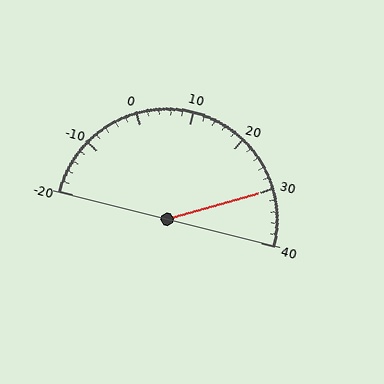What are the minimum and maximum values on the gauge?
The gauge ranges from -20 to 40.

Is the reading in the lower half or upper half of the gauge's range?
The reading is in the upper half of the range (-20 to 40).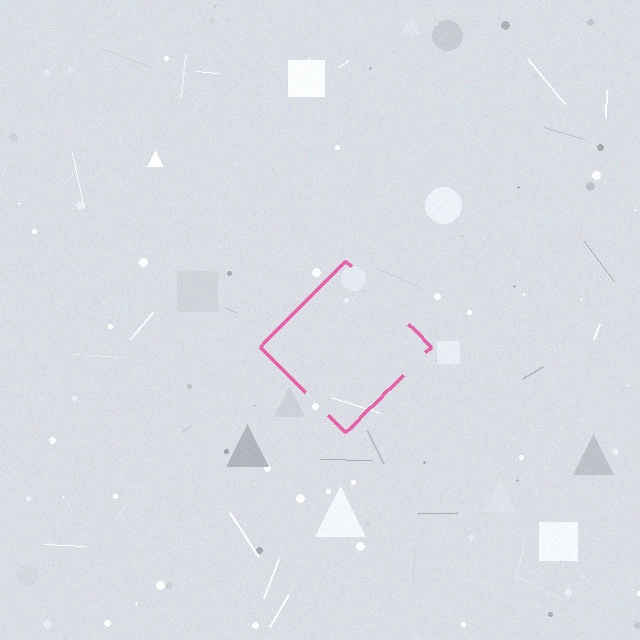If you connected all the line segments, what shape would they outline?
They would outline a diamond.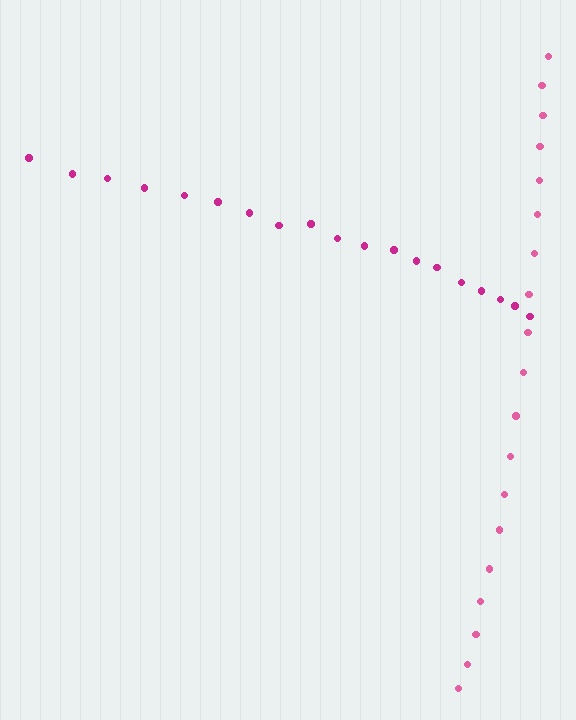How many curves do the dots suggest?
There are 2 distinct paths.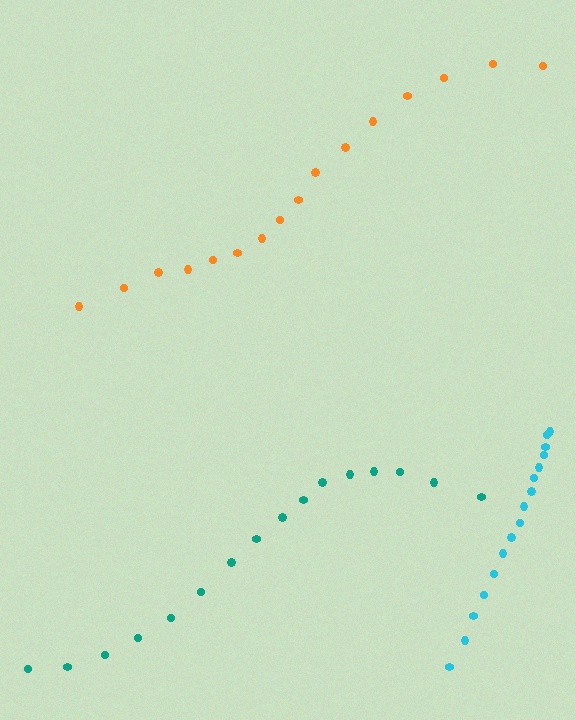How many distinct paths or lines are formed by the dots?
There are 3 distinct paths.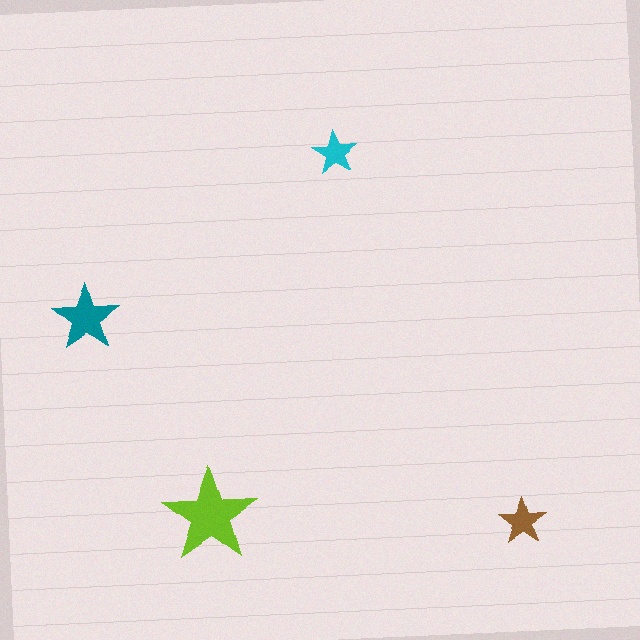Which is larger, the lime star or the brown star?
The lime one.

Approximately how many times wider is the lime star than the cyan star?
About 2 times wider.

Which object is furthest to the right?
The brown star is rightmost.